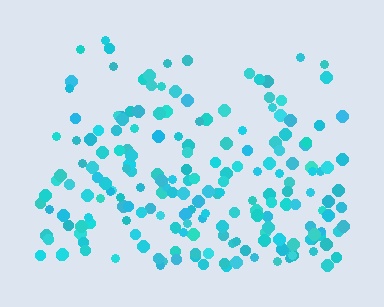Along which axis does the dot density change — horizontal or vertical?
Vertical.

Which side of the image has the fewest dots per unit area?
The top.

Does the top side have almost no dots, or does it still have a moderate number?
Still a moderate number, just noticeably fewer than the bottom.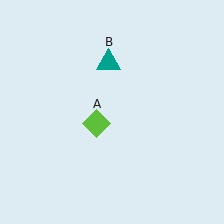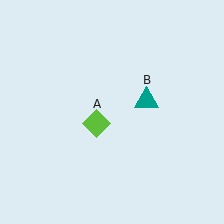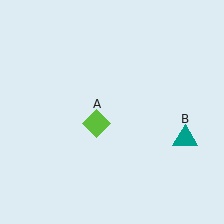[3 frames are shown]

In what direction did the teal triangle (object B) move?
The teal triangle (object B) moved down and to the right.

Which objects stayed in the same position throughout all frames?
Lime diamond (object A) remained stationary.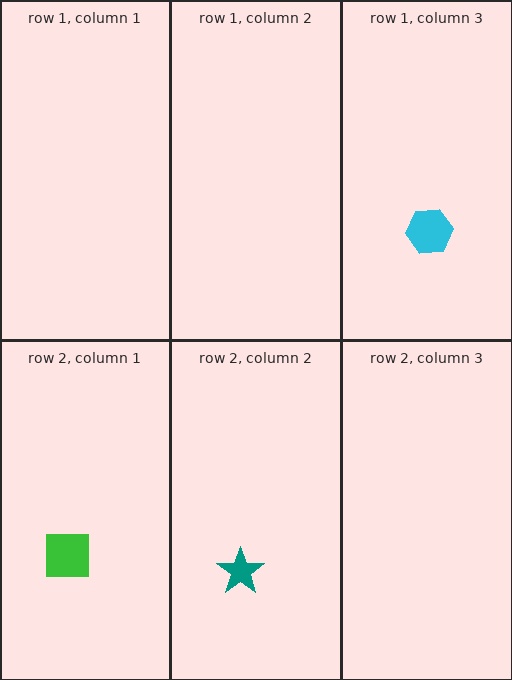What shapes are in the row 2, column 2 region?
The teal star.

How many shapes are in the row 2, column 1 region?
1.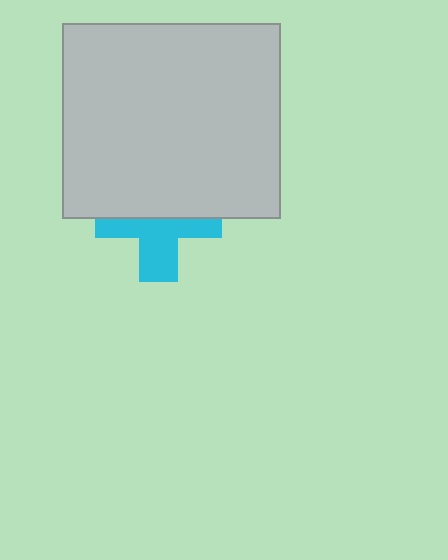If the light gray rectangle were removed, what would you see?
You would see the complete cyan cross.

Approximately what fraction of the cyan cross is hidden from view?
Roughly 52% of the cyan cross is hidden behind the light gray rectangle.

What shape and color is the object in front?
The object in front is a light gray rectangle.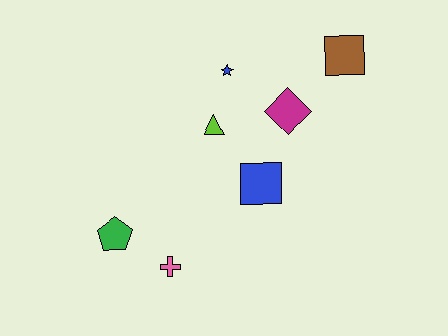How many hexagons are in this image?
There are no hexagons.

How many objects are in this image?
There are 7 objects.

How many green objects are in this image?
There is 1 green object.